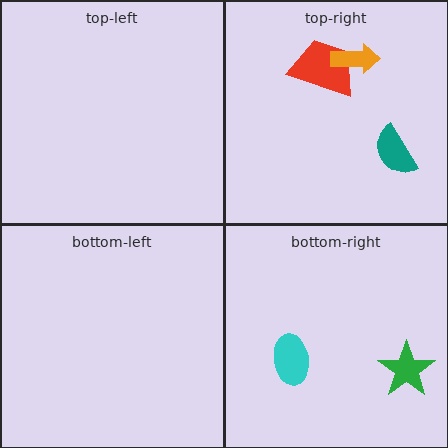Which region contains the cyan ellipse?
The bottom-right region.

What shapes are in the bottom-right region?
The green star, the cyan ellipse.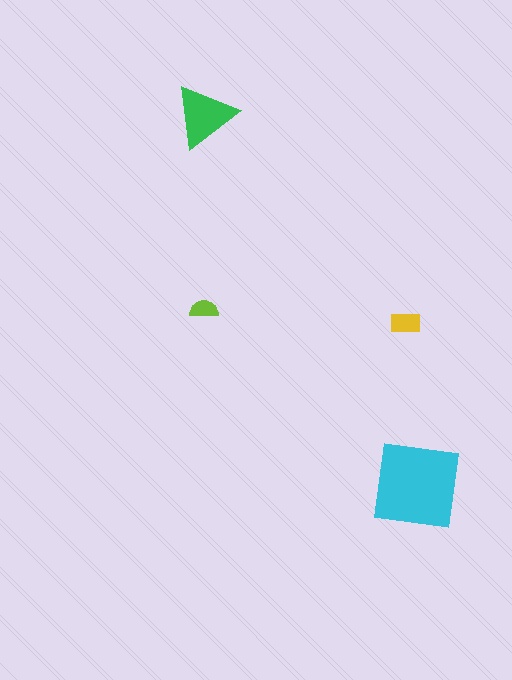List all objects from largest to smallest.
The cyan square, the green triangle, the yellow rectangle, the lime semicircle.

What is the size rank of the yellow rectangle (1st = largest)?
3rd.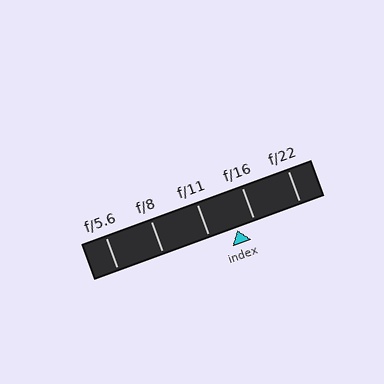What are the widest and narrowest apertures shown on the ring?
The widest aperture shown is f/5.6 and the narrowest is f/22.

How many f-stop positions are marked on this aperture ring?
There are 5 f-stop positions marked.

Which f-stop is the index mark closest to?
The index mark is closest to f/16.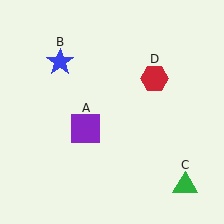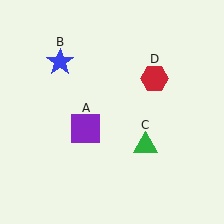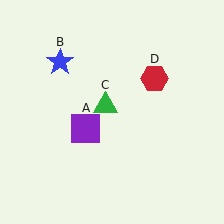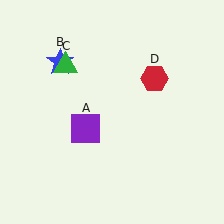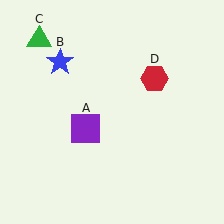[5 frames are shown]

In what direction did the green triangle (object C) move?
The green triangle (object C) moved up and to the left.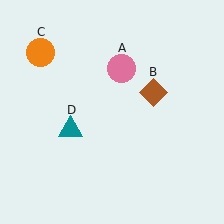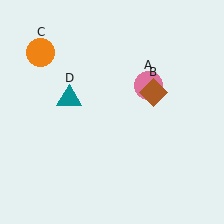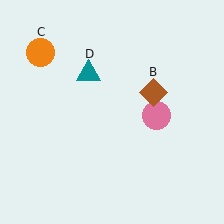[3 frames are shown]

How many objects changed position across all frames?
2 objects changed position: pink circle (object A), teal triangle (object D).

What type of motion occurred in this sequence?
The pink circle (object A), teal triangle (object D) rotated clockwise around the center of the scene.